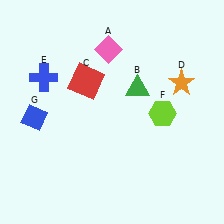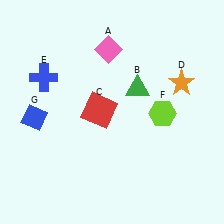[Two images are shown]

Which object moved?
The red square (C) moved down.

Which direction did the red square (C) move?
The red square (C) moved down.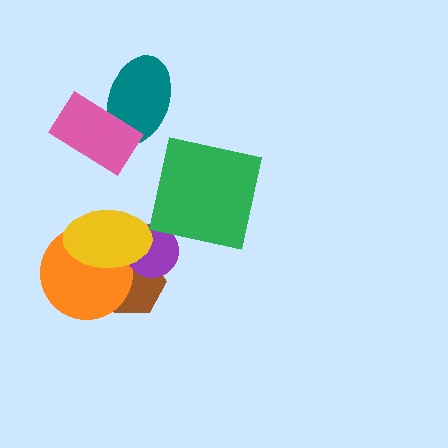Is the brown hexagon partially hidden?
Yes, it is partially covered by another shape.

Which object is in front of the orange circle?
The yellow ellipse is in front of the orange circle.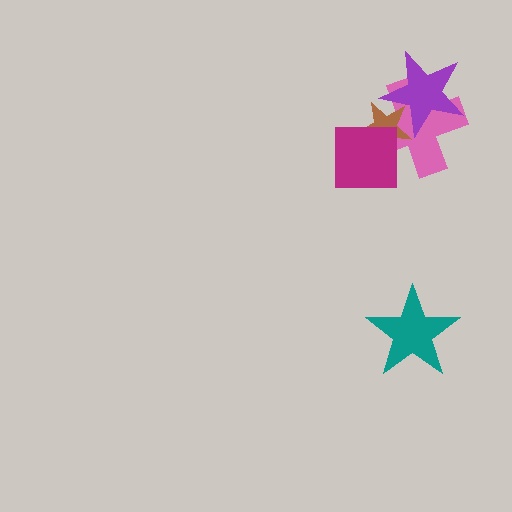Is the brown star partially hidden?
Yes, it is partially covered by another shape.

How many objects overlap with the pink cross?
3 objects overlap with the pink cross.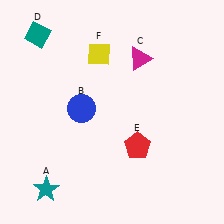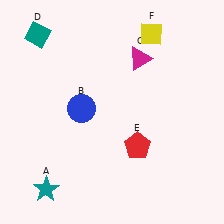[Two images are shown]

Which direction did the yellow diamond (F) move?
The yellow diamond (F) moved right.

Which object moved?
The yellow diamond (F) moved right.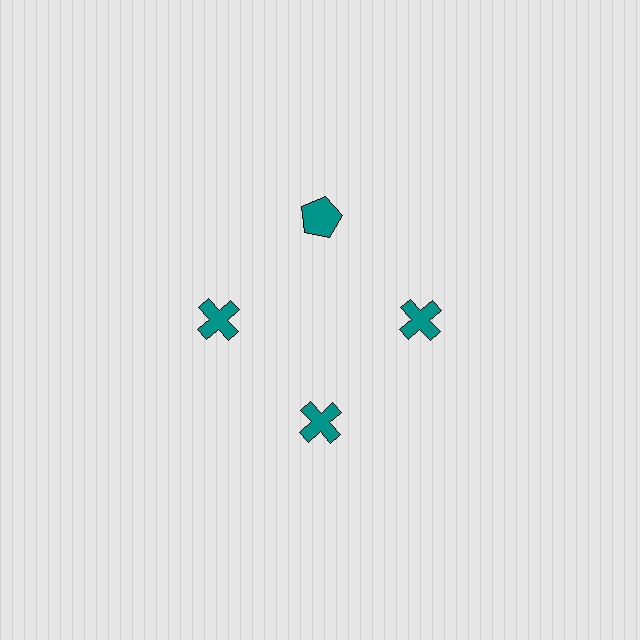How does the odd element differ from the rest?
It has a different shape: pentagon instead of cross.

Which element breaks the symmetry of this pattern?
The teal pentagon at roughly the 12 o'clock position breaks the symmetry. All other shapes are teal crosses.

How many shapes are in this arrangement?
There are 4 shapes arranged in a ring pattern.